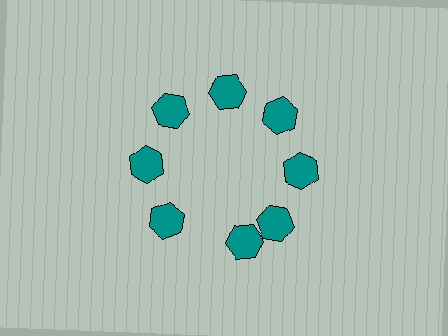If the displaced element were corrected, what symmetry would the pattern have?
It would have 8-fold rotational symmetry — the pattern would map onto itself every 45 degrees.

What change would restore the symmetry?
The symmetry would be restored by rotating it back into even spacing with its neighbors so that all 8 hexagons sit at equal angles and equal distance from the center.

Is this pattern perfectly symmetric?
No. The 8 teal hexagons are arranged in a ring, but one element near the 6 o'clock position is rotated out of alignment along the ring, breaking the 8-fold rotational symmetry.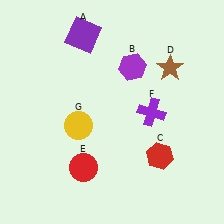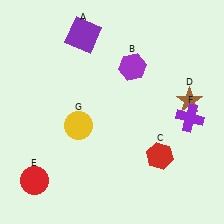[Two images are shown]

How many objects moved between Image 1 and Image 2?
3 objects moved between the two images.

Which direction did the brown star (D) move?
The brown star (D) moved down.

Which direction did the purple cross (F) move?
The purple cross (F) moved right.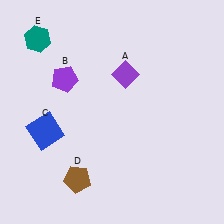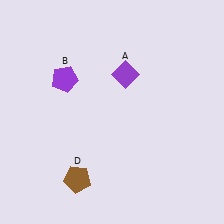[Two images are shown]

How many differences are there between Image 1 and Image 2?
There are 2 differences between the two images.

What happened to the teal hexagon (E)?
The teal hexagon (E) was removed in Image 2. It was in the top-left area of Image 1.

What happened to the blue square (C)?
The blue square (C) was removed in Image 2. It was in the bottom-left area of Image 1.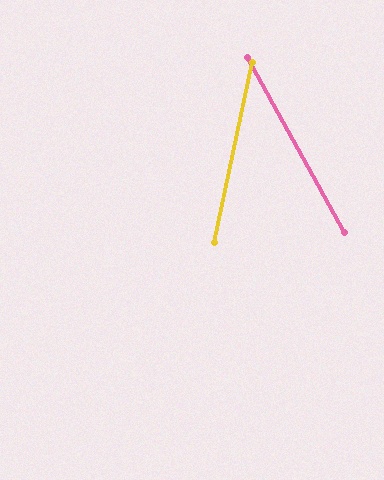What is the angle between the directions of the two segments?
Approximately 40 degrees.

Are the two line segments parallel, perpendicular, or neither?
Neither parallel nor perpendicular — they differ by about 40°.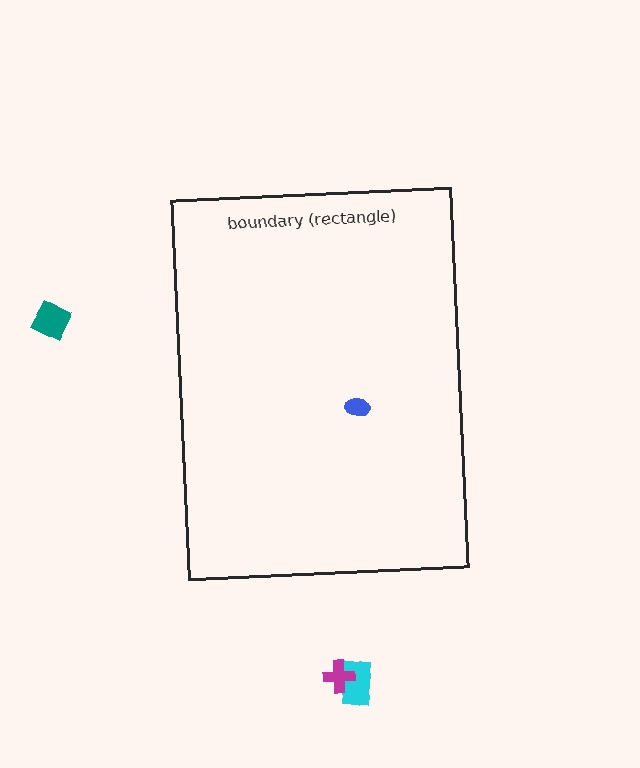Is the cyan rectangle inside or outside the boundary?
Outside.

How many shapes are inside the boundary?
1 inside, 3 outside.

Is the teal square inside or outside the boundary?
Outside.